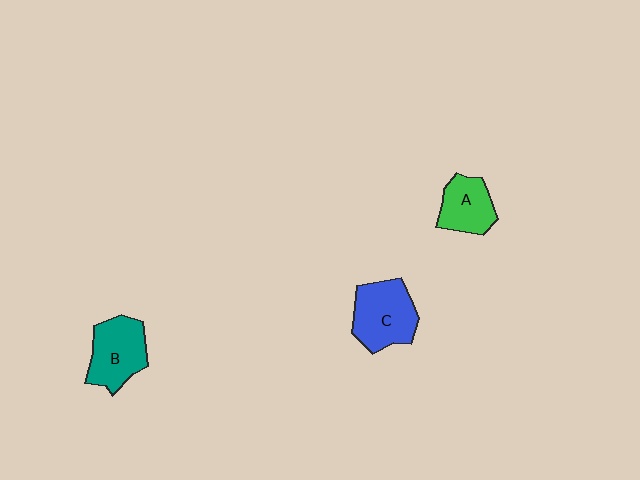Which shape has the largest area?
Shape C (blue).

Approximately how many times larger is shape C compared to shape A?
Approximately 1.4 times.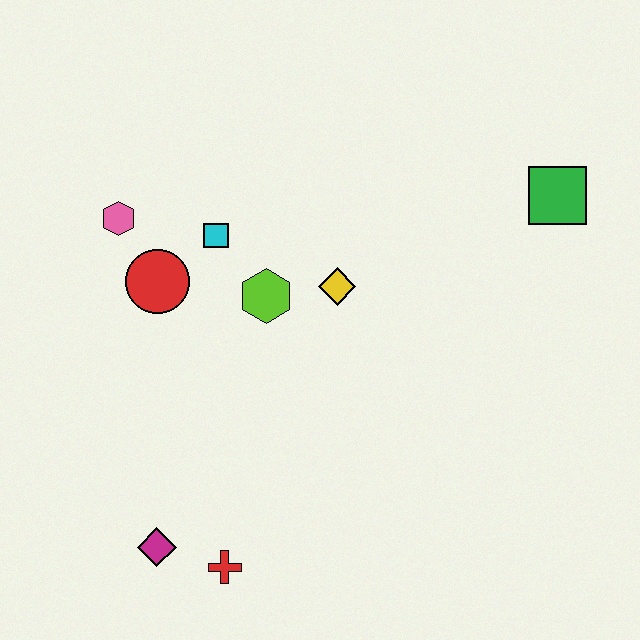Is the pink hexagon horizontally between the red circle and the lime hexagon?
No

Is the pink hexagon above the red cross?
Yes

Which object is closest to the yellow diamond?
The lime hexagon is closest to the yellow diamond.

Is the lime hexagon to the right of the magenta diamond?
Yes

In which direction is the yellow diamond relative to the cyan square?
The yellow diamond is to the right of the cyan square.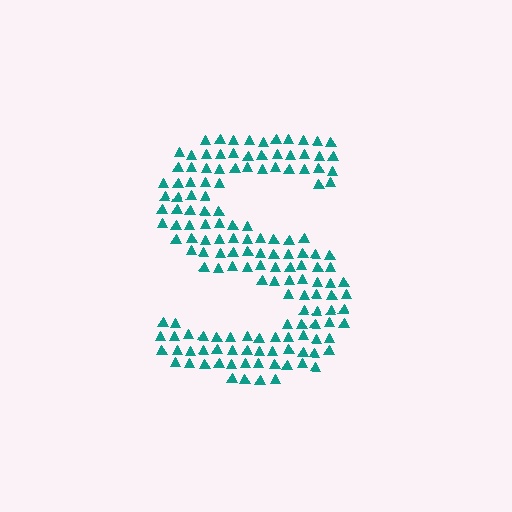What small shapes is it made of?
It is made of small triangles.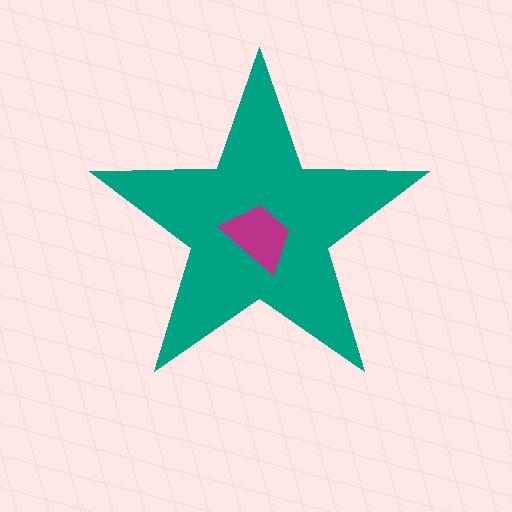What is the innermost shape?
The magenta trapezoid.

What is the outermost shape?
The teal star.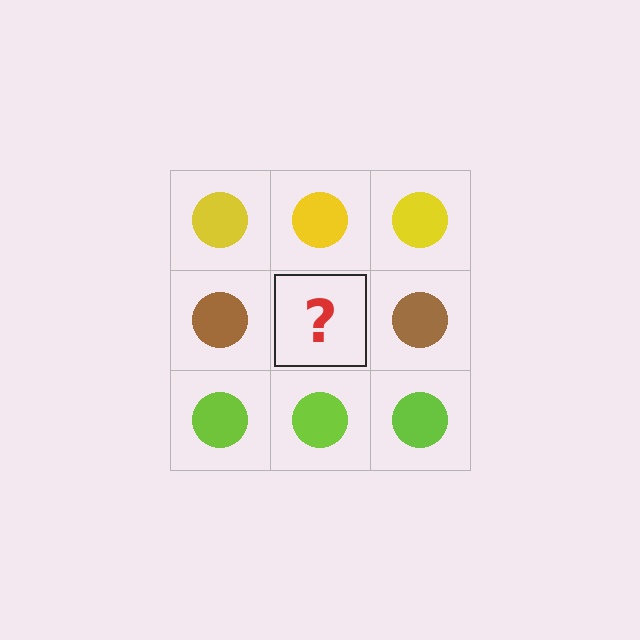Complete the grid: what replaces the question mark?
The question mark should be replaced with a brown circle.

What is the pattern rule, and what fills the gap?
The rule is that each row has a consistent color. The gap should be filled with a brown circle.